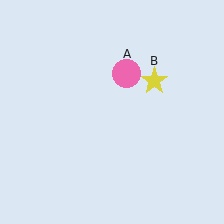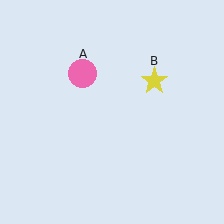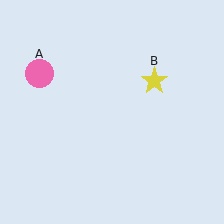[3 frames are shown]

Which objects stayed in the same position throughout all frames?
Yellow star (object B) remained stationary.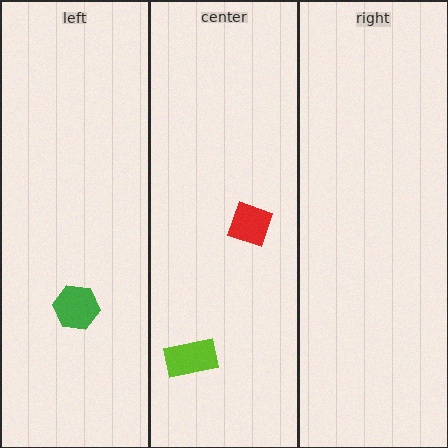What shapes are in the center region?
The red diamond, the lime rectangle.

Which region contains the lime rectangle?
The center region.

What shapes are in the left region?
The green hexagon.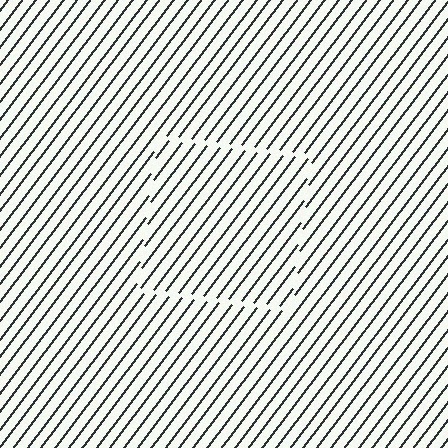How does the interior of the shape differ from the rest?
The interior of the shape contains the same grating, shifted by half a period — the contour is defined by the phase discontinuity where line-ends from the inner and outer gratings abut.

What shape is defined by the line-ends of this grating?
An illusory square. The interior of the shape contains the same grating, shifted by half a period — the contour is defined by the phase discontinuity where line-ends from the inner and outer gratings abut.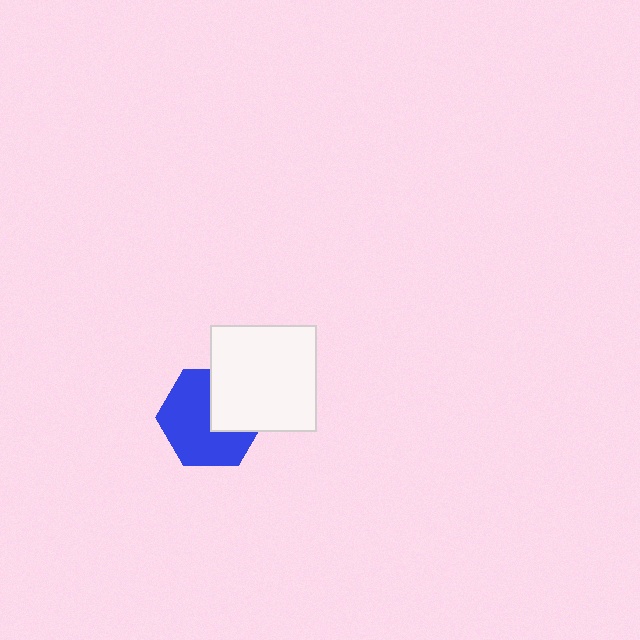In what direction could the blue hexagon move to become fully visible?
The blue hexagon could move toward the lower-left. That would shift it out from behind the white square entirely.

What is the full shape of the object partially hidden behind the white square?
The partially hidden object is a blue hexagon.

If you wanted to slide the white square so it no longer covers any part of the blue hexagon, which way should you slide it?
Slide it toward the upper-right — that is the most direct way to separate the two shapes.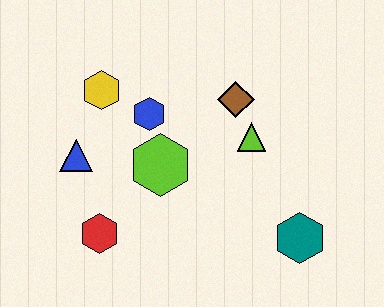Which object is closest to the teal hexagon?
The lime triangle is closest to the teal hexagon.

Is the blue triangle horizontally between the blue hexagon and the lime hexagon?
No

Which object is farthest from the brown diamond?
The red hexagon is farthest from the brown diamond.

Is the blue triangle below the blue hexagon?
Yes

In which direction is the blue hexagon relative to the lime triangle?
The blue hexagon is to the left of the lime triangle.